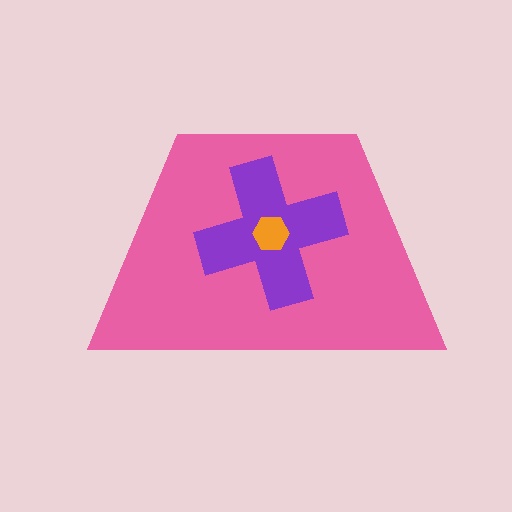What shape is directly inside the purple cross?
The orange hexagon.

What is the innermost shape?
The orange hexagon.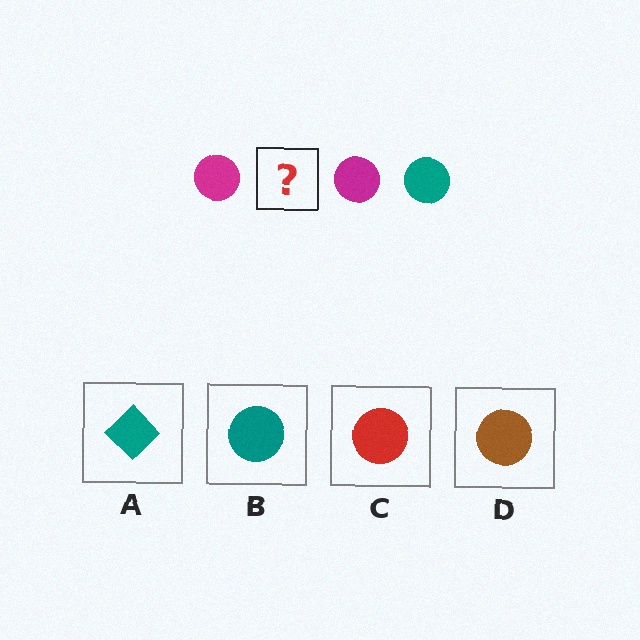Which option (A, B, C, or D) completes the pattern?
B.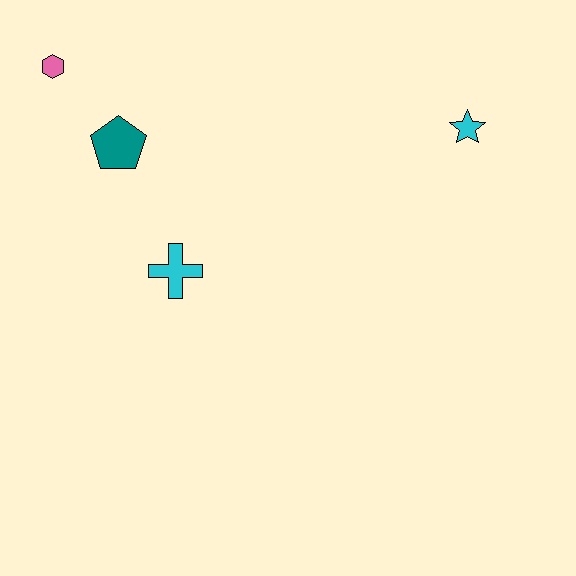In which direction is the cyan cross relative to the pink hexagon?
The cyan cross is below the pink hexagon.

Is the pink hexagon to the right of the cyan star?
No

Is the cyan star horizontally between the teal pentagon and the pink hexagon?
No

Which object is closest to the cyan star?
The cyan cross is closest to the cyan star.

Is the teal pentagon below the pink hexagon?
Yes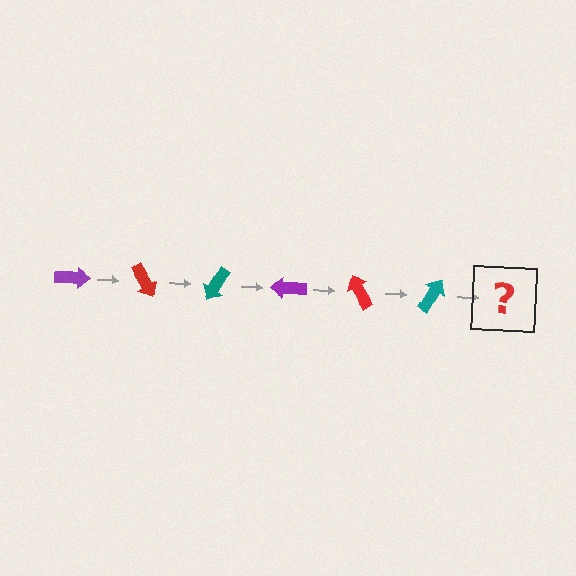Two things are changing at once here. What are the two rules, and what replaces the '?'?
The two rules are that it rotates 60 degrees each step and the color cycles through purple, red, and teal. The '?' should be a purple arrow, rotated 360 degrees from the start.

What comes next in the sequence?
The next element should be a purple arrow, rotated 360 degrees from the start.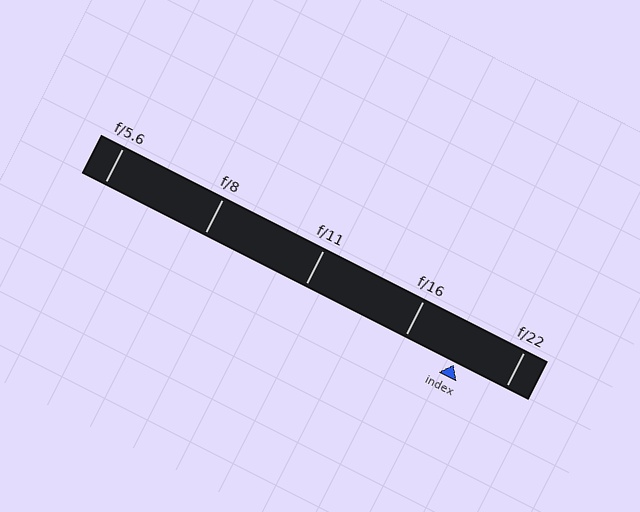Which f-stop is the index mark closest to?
The index mark is closest to f/16.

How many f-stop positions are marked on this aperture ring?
There are 5 f-stop positions marked.